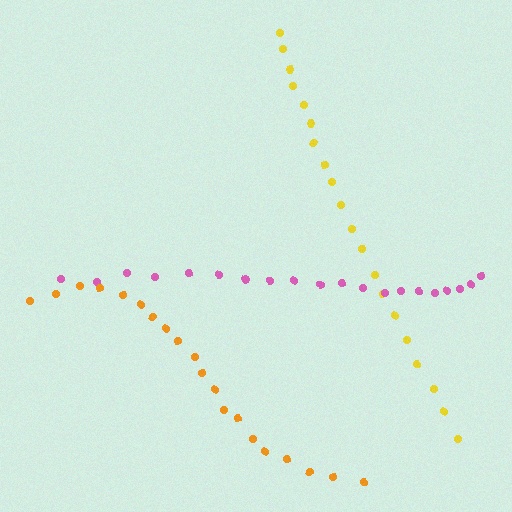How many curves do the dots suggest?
There are 3 distinct paths.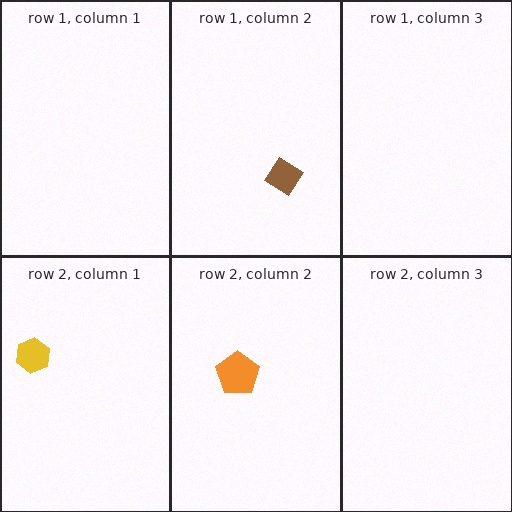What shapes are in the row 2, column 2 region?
The orange pentagon.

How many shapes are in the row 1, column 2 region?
1.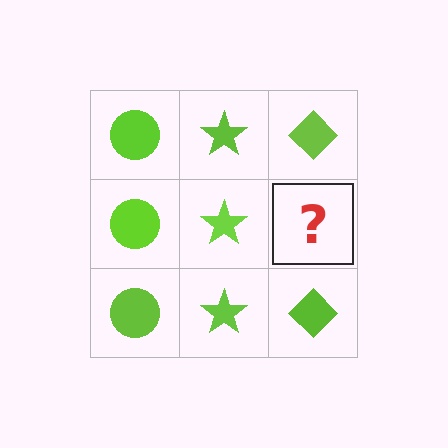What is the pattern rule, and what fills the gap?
The rule is that each column has a consistent shape. The gap should be filled with a lime diamond.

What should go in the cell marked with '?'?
The missing cell should contain a lime diamond.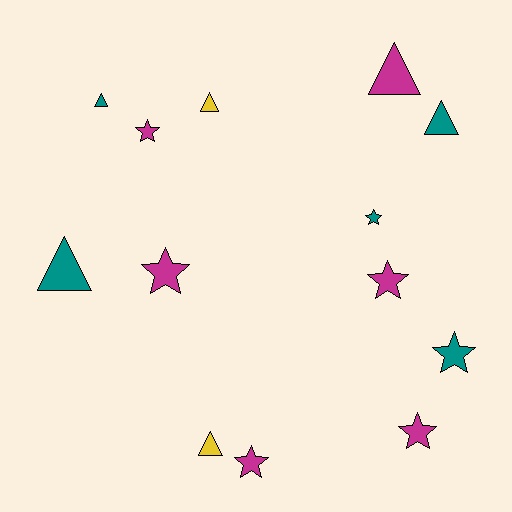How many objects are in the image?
There are 13 objects.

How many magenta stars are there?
There are 5 magenta stars.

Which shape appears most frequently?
Star, with 7 objects.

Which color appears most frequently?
Magenta, with 6 objects.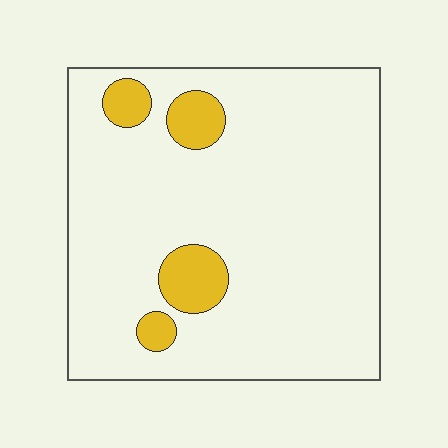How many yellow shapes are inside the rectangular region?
4.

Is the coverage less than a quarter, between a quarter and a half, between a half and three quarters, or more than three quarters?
Less than a quarter.